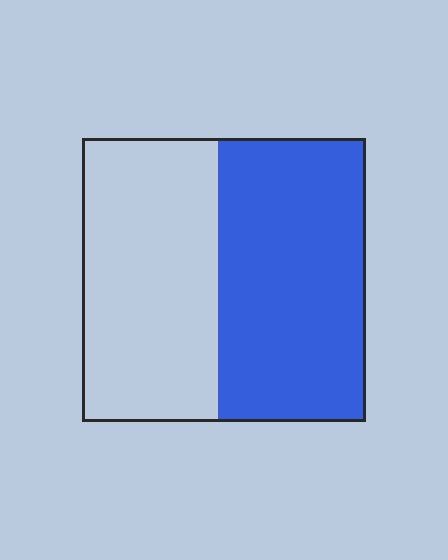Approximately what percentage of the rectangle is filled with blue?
Approximately 50%.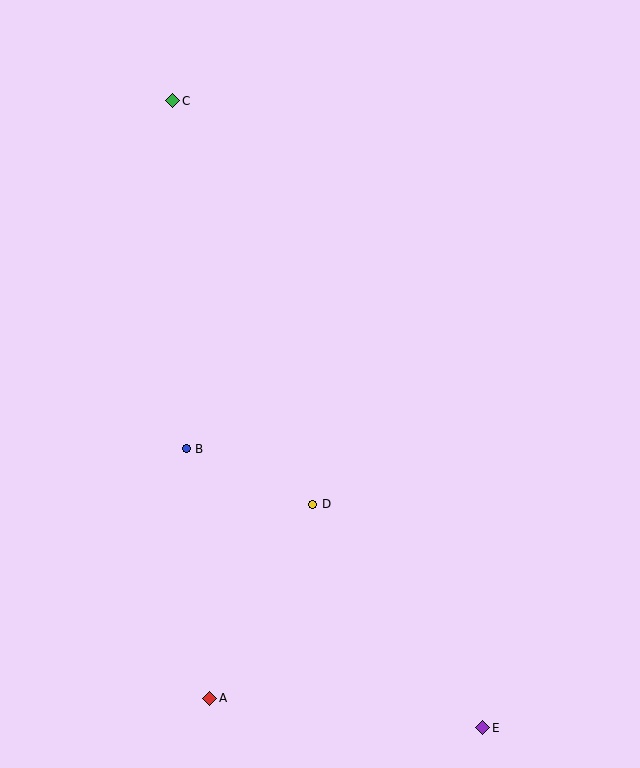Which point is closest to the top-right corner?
Point C is closest to the top-right corner.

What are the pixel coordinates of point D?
Point D is at (313, 504).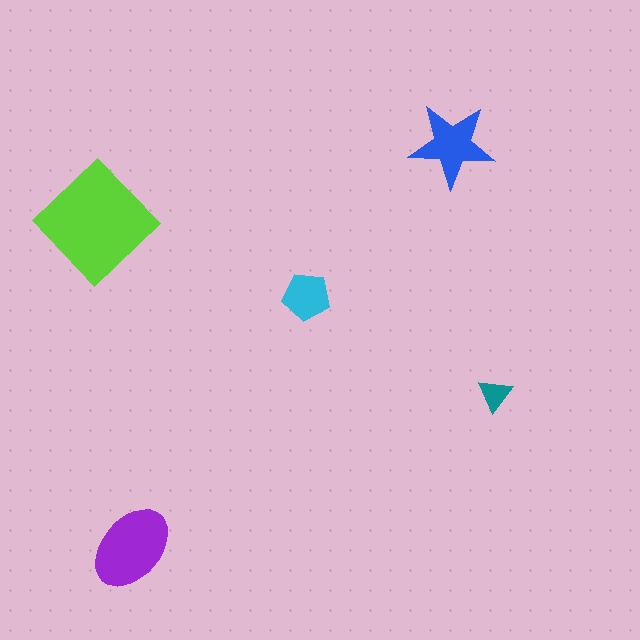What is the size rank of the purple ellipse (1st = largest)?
2nd.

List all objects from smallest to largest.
The teal triangle, the cyan pentagon, the blue star, the purple ellipse, the lime diamond.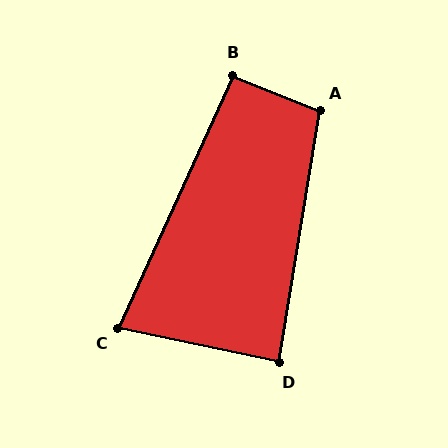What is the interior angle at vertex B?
Approximately 93 degrees (approximately right).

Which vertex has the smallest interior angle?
C, at approximately 78 degrees.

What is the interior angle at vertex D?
Approximately 87 degrees (approximately right).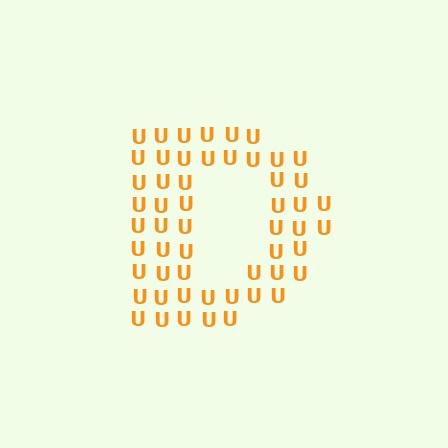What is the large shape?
The large shape is the letter D.